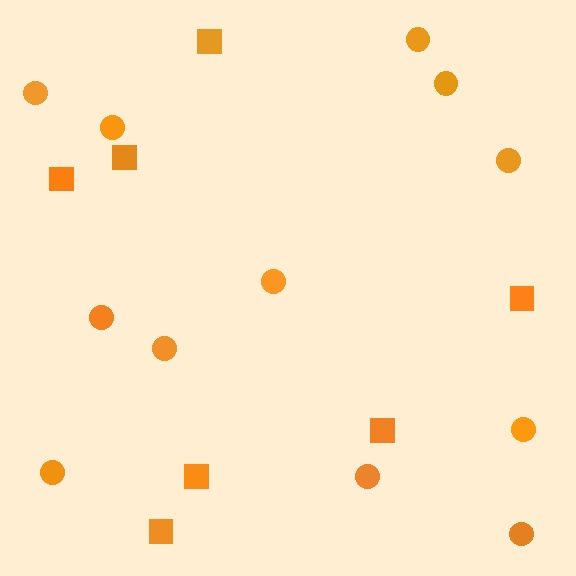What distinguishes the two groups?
There are 2 groups: one group of squares (7) and one group of circles (12).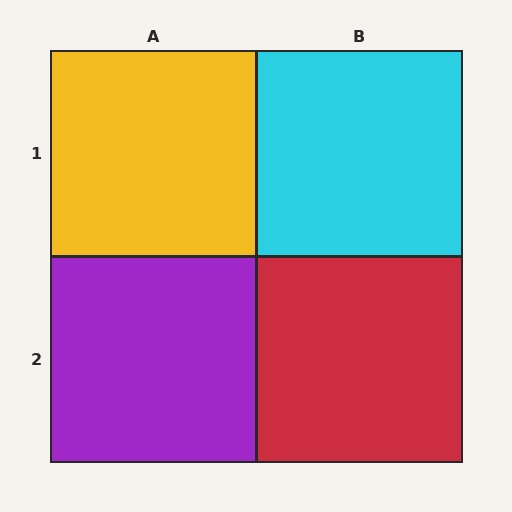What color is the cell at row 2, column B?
Red.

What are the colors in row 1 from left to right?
Yellow, cyan.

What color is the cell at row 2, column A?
Purple.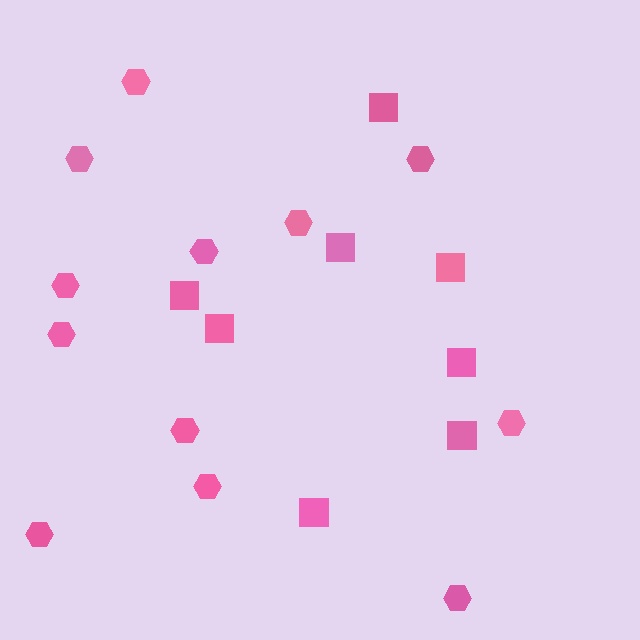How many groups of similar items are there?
There are 2 groups: one group of hexagons (12) and one group of squares (8).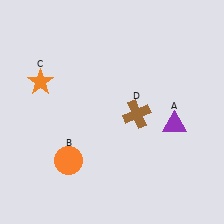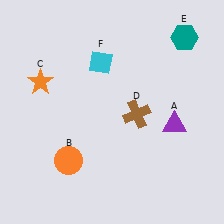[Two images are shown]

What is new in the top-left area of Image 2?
A cyan diamond (F) was added in the top-left area of Image 2.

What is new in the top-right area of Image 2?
A teal hexagon (E) was added in the top-right area of Image 2.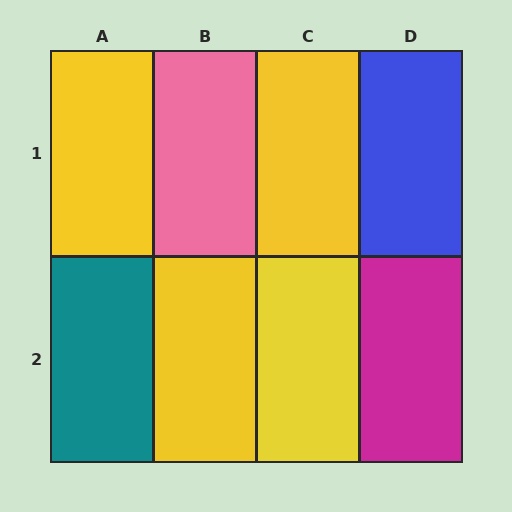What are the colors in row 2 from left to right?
Teal, yellow, yellow, magenta.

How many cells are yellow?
4 cells are yellow.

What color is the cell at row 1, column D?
Blue.